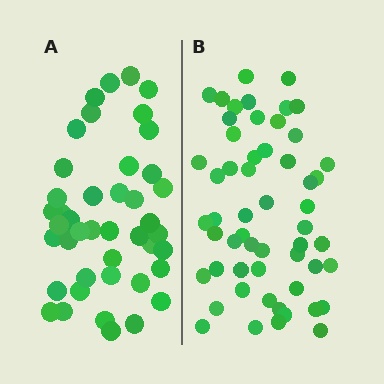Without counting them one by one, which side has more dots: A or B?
Region B (the right region) has more dots.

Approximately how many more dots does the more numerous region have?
Region B has roughly 12 or so more dots than region A.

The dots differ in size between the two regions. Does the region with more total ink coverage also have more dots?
No. Region A has more total ink coverage because its dots are larger, but region B actually contains more individual dots. Total area can be misleading — the number of items is what matters here.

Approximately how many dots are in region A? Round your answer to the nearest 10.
About 40 dots. (The exact count is 43, which rounds to 40.)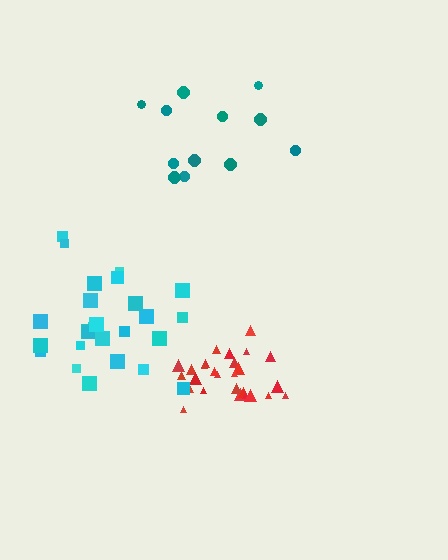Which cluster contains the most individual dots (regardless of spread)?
Red (27).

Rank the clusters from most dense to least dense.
red, teal, cyan.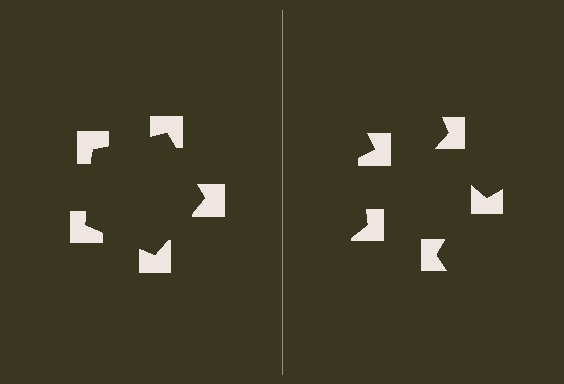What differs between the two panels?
The notched squares are positioned identically on both sides; only the wedge orientations differ. On the left they align to a pentagon; on the right they are misaligned.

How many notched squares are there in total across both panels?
10 — 5 on each side.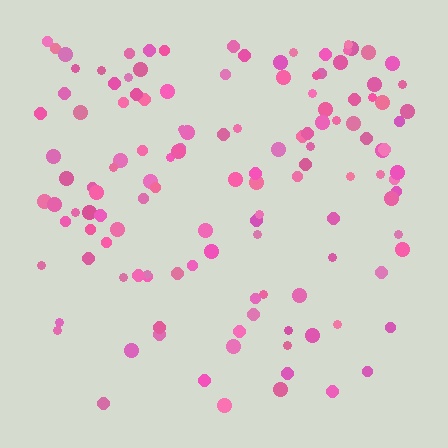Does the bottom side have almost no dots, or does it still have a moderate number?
Still a moderate number, just noticeably fewer than the top.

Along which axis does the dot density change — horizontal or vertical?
Vertical.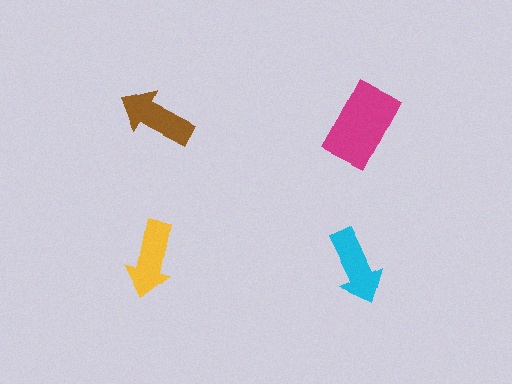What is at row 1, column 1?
A brown arrow.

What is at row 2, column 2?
A cyan arrow.